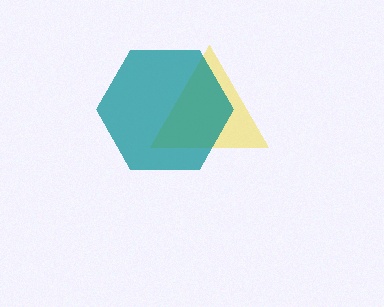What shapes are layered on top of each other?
The layered shapes are: a yellow triangle, a teal hexagon.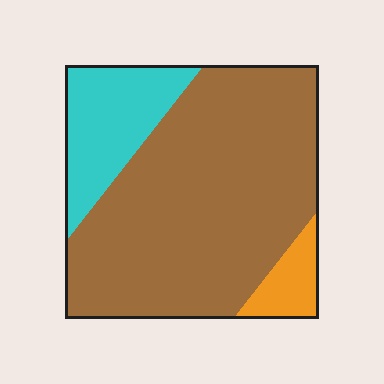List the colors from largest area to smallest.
From largest to smallest: brown, cyan, orange.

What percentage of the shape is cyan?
Cyan takes up between a sixth and a third of the shape.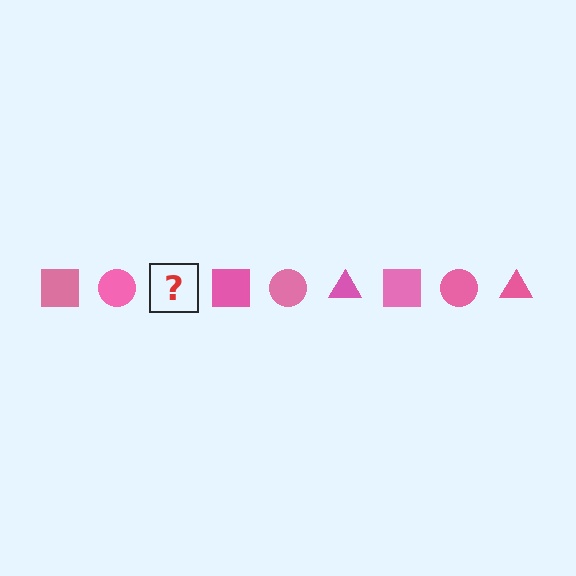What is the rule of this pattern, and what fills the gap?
The rule is that the pattern cycles through square, circle, triangle shapes in pink. The gap should be filled with a pink triangle.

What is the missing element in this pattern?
The missing element is a pink triangle.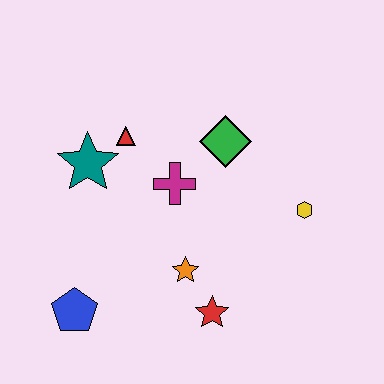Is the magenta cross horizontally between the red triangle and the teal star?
No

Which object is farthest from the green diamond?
The blue pentagon is farthest from the green diamond.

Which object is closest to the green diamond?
The magenta cross is closest to the green diamond.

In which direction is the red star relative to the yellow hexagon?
The red star is below the yellow hexagon.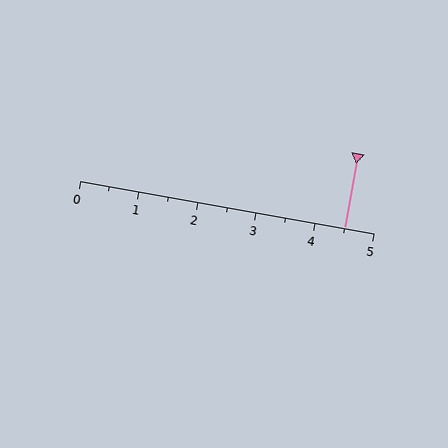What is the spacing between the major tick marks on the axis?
The major ticks are spaced 1 apart.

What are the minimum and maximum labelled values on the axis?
The axis runs from 0 to 5.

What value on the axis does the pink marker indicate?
The marker indicates approximately 4.5.